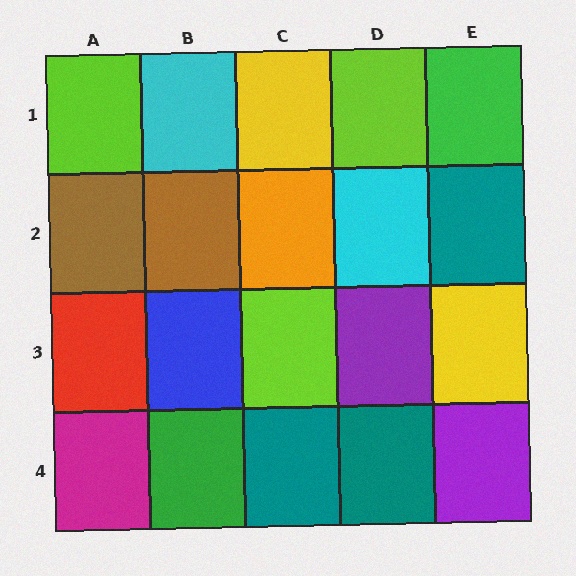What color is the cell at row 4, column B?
Green.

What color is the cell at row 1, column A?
Lime.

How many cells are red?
1 cell is red.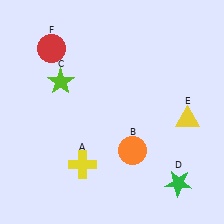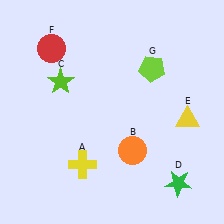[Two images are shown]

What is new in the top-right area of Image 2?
A lime pentagon (G) was added in the top-right area of Image 2.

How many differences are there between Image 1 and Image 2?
There is 1 difference between the two images.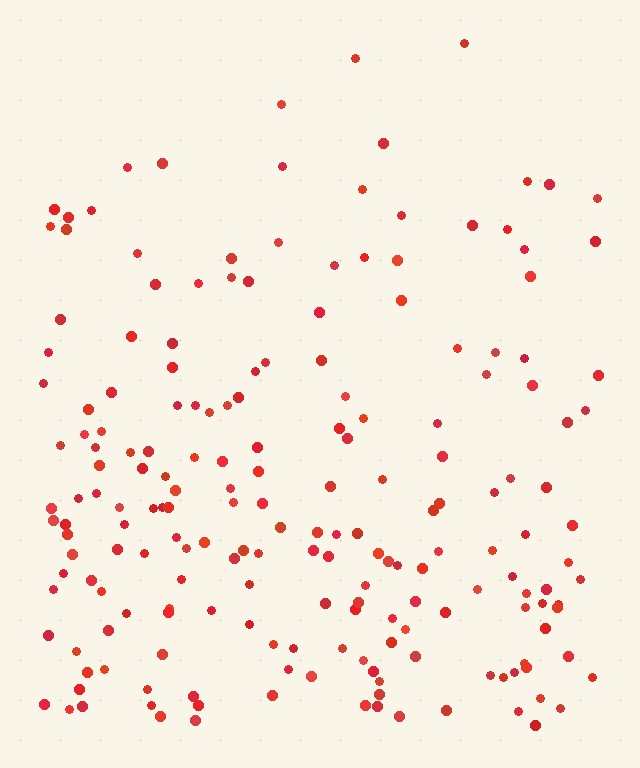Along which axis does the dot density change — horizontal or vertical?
Vertical.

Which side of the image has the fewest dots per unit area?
The top.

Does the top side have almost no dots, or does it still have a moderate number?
Still a moderate number, just noticeably fewer than the bottom.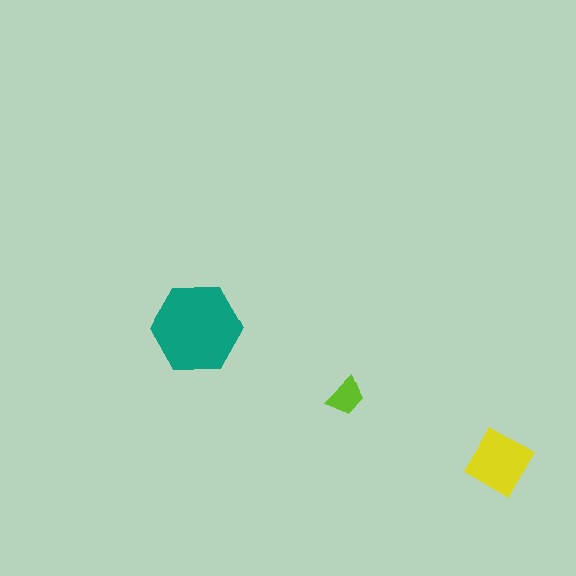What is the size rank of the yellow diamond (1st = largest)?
2nd.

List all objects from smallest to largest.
The lime trapezoid, the yellow diamond, the teal hexagon.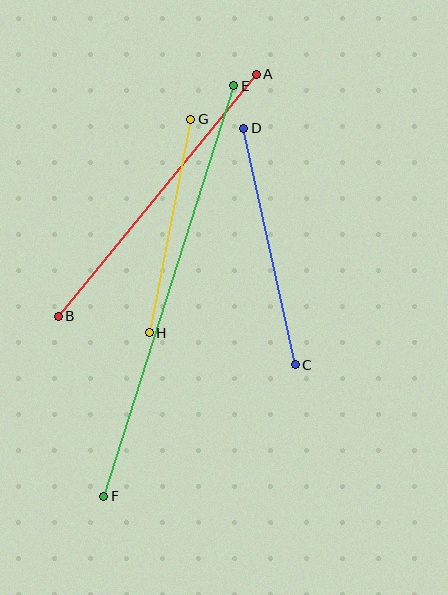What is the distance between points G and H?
The distance is approximately 217 pixels.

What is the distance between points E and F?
The distance is approximately 430 pixels.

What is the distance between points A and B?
The distance is approximately 313 pixels.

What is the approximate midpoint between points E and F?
The midpoint is at approximately (169, 291) pixels.